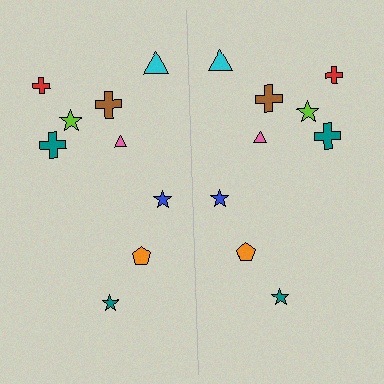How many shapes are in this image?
There are 18 shapes in this image.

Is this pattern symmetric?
Yes, this pattern has bilateral (reflection) symmetry.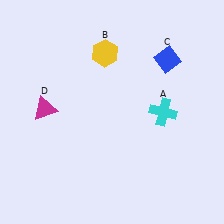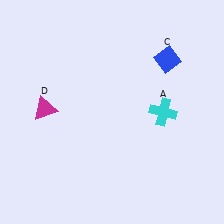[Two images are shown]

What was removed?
The yellow hexagon (B) was removed in Image 2.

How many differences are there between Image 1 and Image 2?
There is 1 difference between the two images.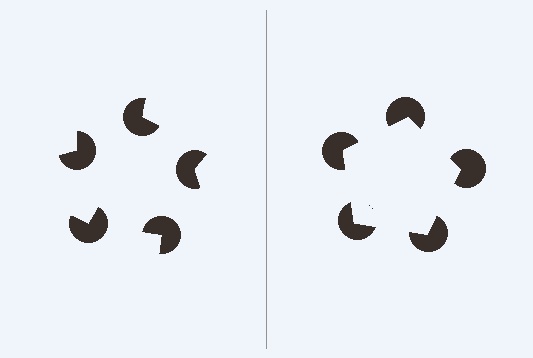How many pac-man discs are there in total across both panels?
10 — 5 on each side.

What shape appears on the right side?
An illusory pentagon.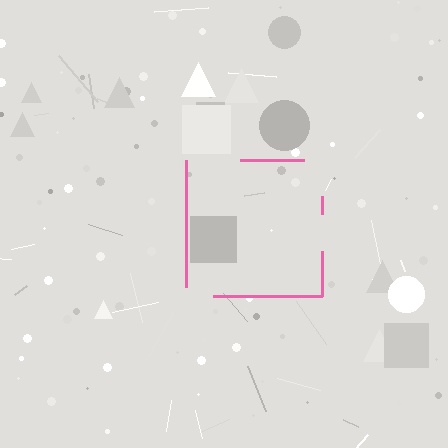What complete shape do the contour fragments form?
The contour fragments form a square.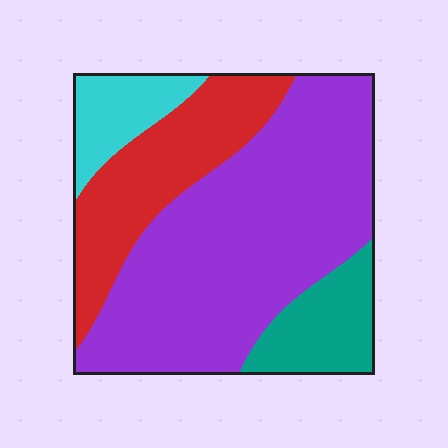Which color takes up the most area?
Purple, at roughly 55%.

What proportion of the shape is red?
Red covers roughly 25% of the shape.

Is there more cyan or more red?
Red.